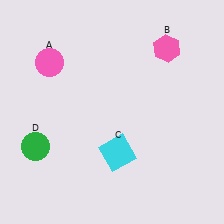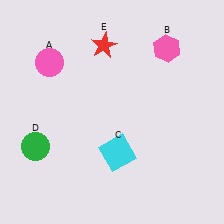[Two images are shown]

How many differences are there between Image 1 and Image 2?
There is 1 difference between the two images.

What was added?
A red star (E) was added in Image 2.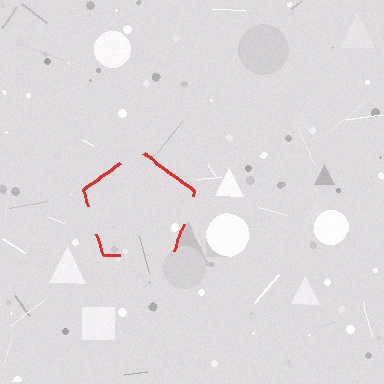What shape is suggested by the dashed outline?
The dashed outline suggests a pentagon.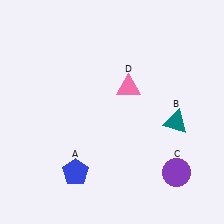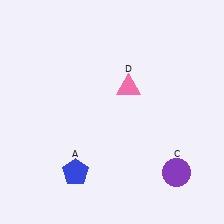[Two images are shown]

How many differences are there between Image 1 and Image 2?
There is 1 difference between the two images.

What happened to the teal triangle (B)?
The teal triangle (B) was removed in Image 2. It was in the bottom-right area of Image 1.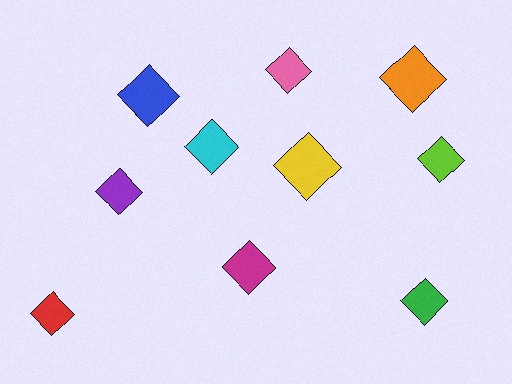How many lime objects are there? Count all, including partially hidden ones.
There is 1 lime object.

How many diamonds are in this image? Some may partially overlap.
There are 10 diamonds.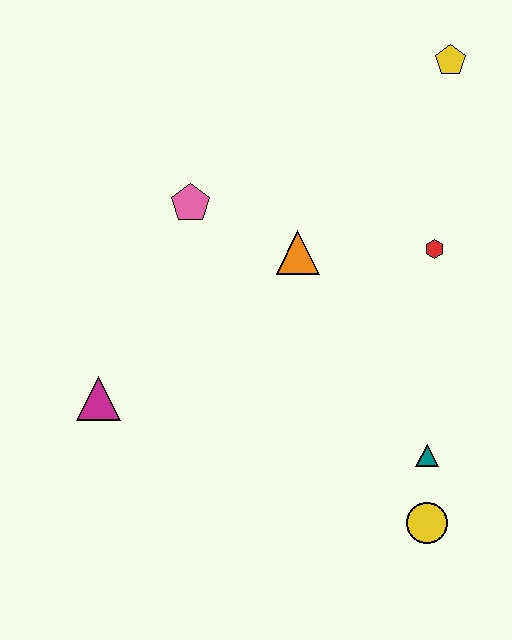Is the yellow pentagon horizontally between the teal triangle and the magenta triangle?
No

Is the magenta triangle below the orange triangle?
Yes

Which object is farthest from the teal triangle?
The yellow pentagon is farthest from the teal triangle.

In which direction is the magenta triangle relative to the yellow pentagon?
The magenta triangle is to the left of the yellow pentagon.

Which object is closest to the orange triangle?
The pink pentagon is closest to the orange triangle.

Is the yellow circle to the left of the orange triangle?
No